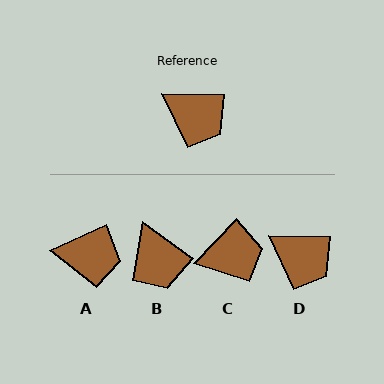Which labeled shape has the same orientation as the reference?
D.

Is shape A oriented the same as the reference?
No, it is off by about 26 degrees.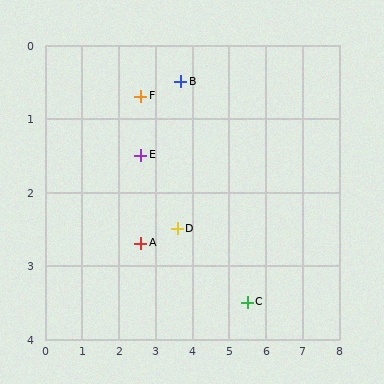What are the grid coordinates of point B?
Point B is at approximately (3.7, 0.5).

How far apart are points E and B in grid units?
Points E and B are about 1.5 grid units apart.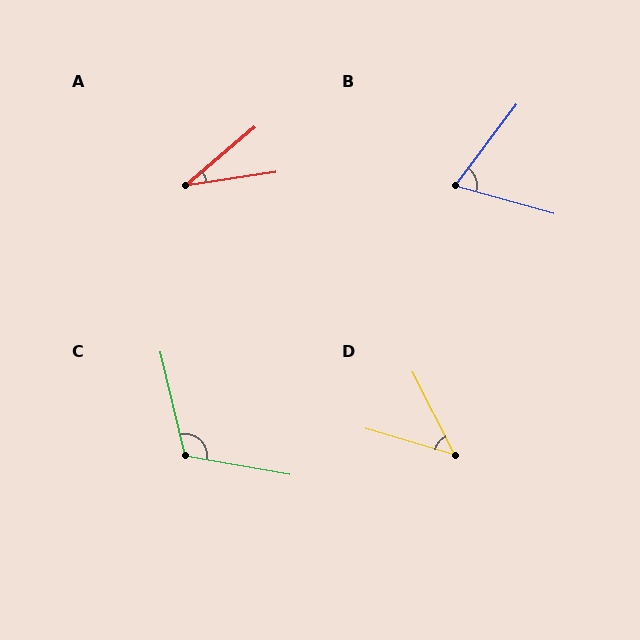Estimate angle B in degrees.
Approximately 69 degrees.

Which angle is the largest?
C, at approximately 113 degrees.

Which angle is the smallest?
A, at approximately 32 degrees.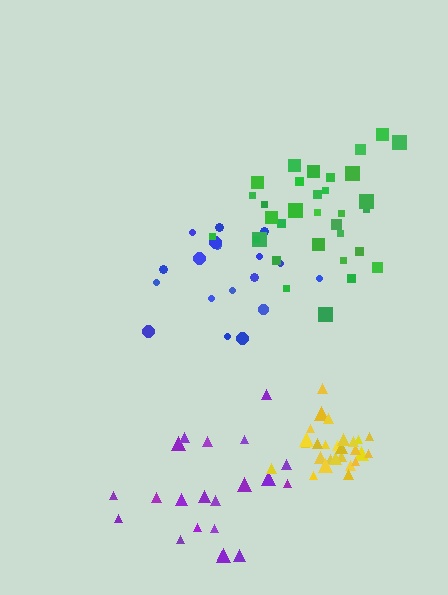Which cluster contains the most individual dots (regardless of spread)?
Green (33).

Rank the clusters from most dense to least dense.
yellow, green, purple, blue.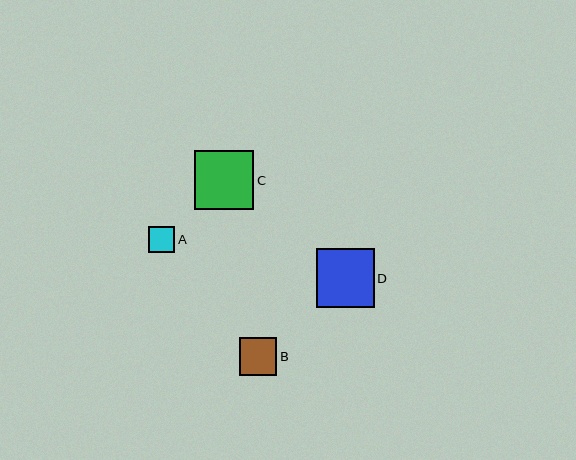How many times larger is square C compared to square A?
Square C is approximately 2.3 times the size of square A.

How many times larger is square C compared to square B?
Square C is approximately 1.6 times the size of square B.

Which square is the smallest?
Square A is the smallest with a size of approximately 26 pixels.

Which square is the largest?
Square C is the largest with a size of approximately 59 pixels.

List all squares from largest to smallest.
From largest to smallest: C, D, B, A.